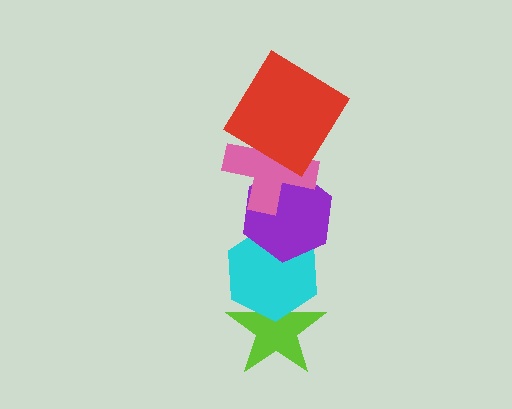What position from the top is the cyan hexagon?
The cyan hexagon is 4th from the top.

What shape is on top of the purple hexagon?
The pink cross is on top of the purple hexagon.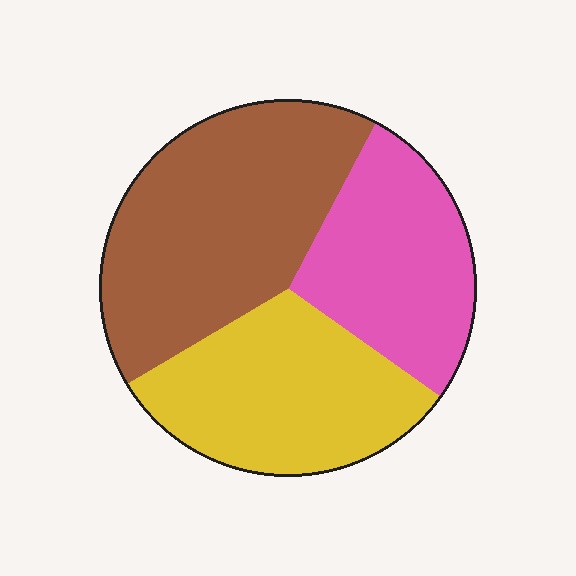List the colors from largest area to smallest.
From largest to smallest: brown, yellow, pink.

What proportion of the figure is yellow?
Yellow covers around 30% of the figure.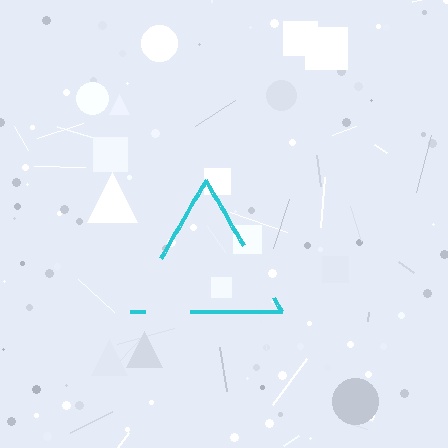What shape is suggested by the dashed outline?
The dashed outline suggests a triangle.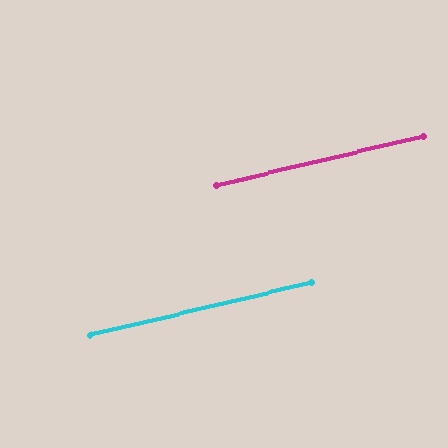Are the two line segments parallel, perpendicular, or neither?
Parallel — their directions differ by only 0.0°.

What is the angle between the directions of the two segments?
Approximately 0 degrees.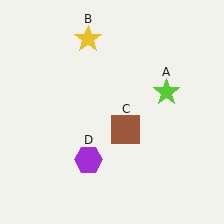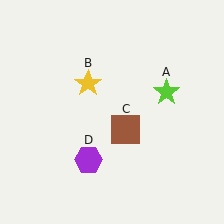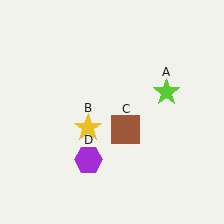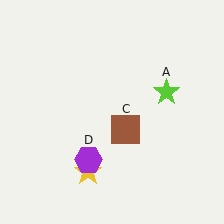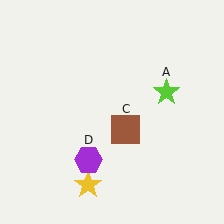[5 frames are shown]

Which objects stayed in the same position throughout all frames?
Lime star (object A) and brown square (object C) and purple hexagon (object D) remained stationary.